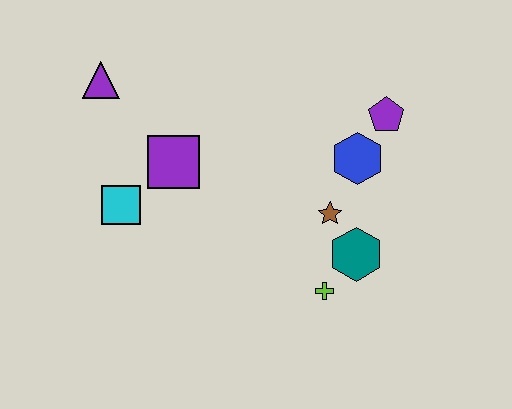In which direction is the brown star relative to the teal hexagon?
The brown star is above the teal hexagon.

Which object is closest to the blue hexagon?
The purple pentagon is closest to the blue hexagon.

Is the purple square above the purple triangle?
No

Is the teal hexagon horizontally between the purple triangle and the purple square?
No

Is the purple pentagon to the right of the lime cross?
Yes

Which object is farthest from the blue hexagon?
The purple triangle is farthest from the blue hexagon.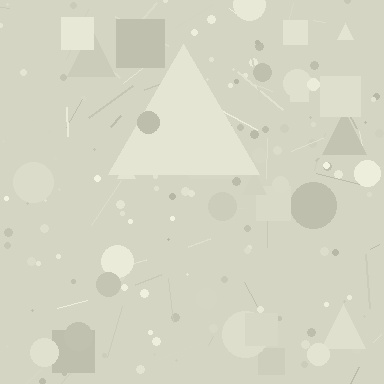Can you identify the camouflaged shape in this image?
The camouflaged shape is a triangle.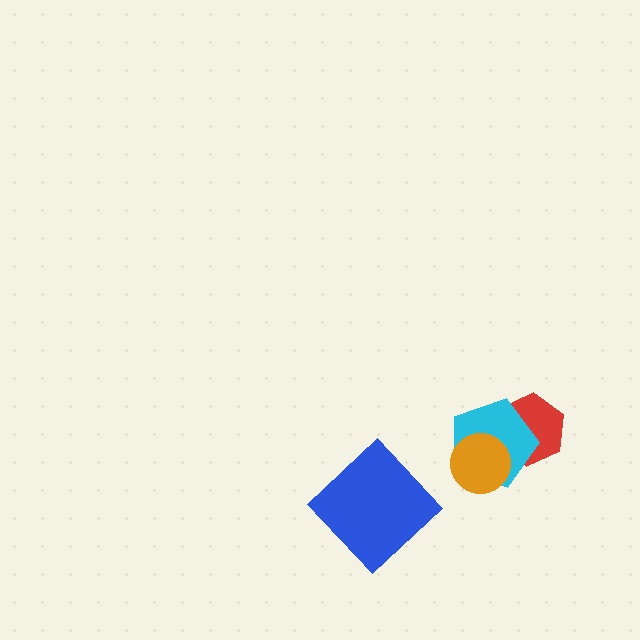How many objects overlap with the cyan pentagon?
2 objects overlap with the cyan pentagon.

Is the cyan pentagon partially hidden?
Yes, it is partially covered by another shape.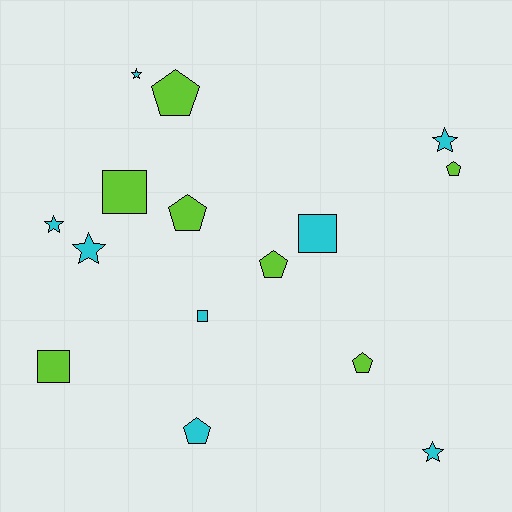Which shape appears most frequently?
Pentagon, with 6 objects.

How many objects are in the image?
There are 15 objects.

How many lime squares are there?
There are 2 lime squares.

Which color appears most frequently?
Cyan, with 8 objects.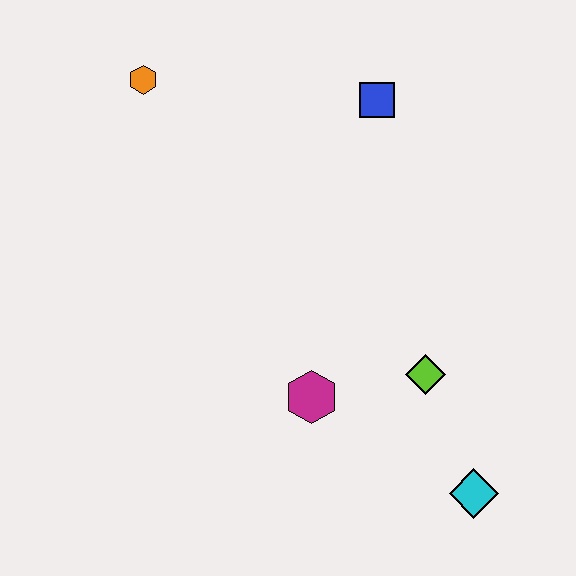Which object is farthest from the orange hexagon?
The cyan diamond is farthest from the orange hexagon.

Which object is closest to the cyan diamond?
The lime diamond is closest to the cyan diamond.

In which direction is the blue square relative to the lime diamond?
The blue square is above the lime diamond.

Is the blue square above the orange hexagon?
No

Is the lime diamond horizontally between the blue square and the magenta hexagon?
No